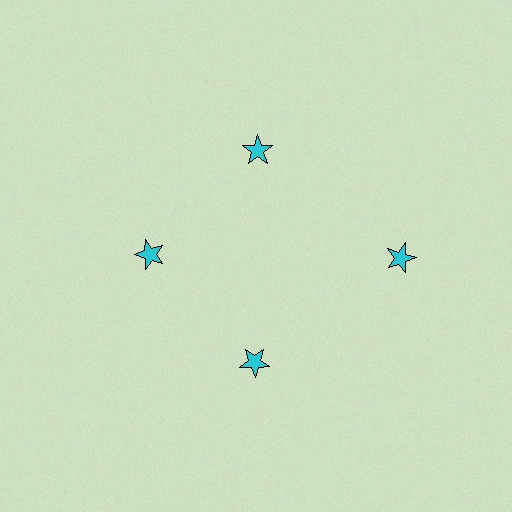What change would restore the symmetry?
The symmetry would be restored by moving it inward, back onto the ring so that all 4 stars sit at equal angles and equal distance from the center.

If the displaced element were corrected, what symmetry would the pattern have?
It would have 4-fold rotational symmetry — the pattern would map onto itself every 90 degrees.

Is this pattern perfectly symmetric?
No. The 4 cyan stars are arranged in a ring, but one element near the 3 o'clock position is pushed outward from the center, breaking the 4-fold rotational symmetry.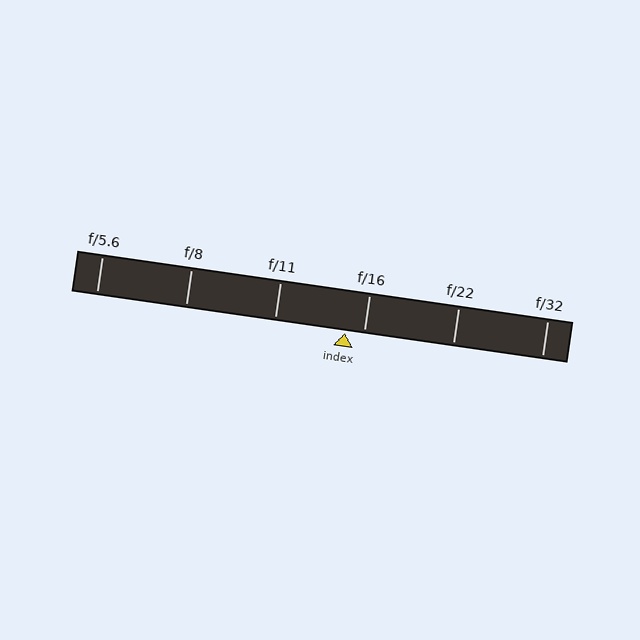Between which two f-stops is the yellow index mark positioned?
The index mark is between f/11 and f/16.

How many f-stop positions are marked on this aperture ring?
There are 6 f-stop positions marked.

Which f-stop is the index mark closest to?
The index mark is closest to f/16.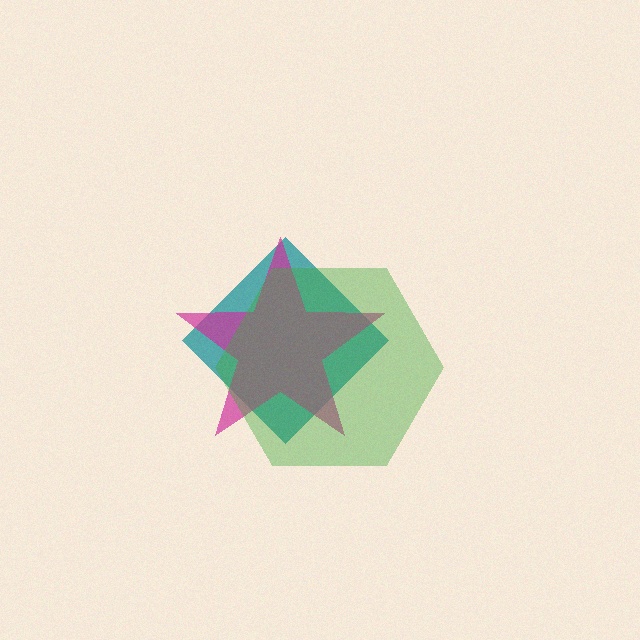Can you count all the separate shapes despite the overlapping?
Yes, there are 3 separate shapes.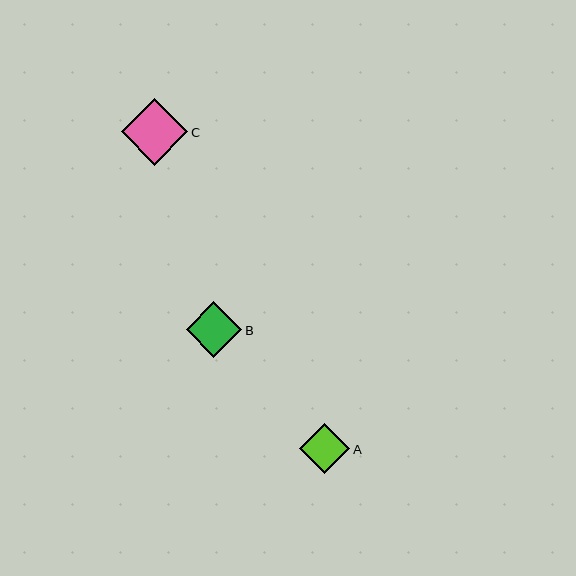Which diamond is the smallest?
Diamond A is the smallest with a size of approximately 50 pixels.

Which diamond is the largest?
Diamond C is the largest with a size of approximately 67 pixels.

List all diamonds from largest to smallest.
From largest to smallest: C, B, A.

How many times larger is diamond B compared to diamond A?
Diamond B is approximately 1.1 times the size of diamond A.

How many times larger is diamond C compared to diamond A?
Diamond C is approximately 1.3 times the size of diamond A.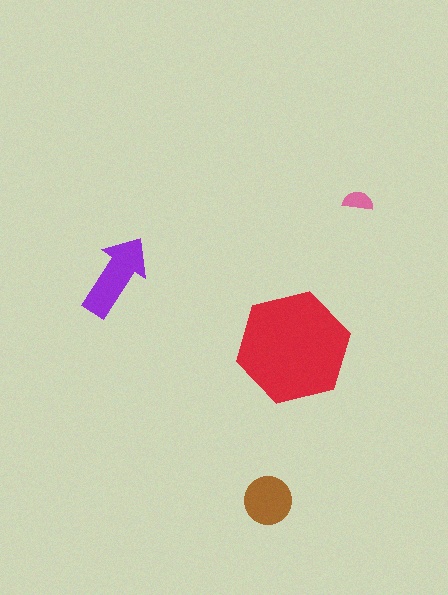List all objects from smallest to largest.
The pink semicircle, the brown circle, the purple arrow, the red hexagon.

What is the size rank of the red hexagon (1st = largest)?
1st.